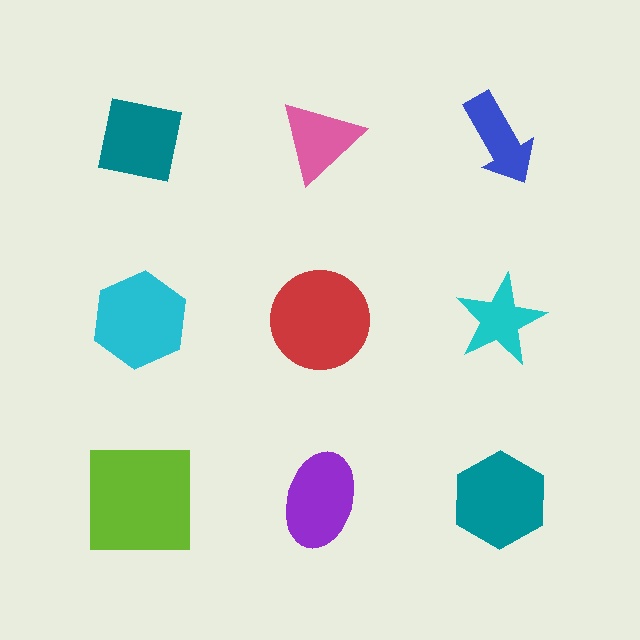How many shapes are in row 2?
3 shapes.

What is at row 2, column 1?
A cyan hexagon.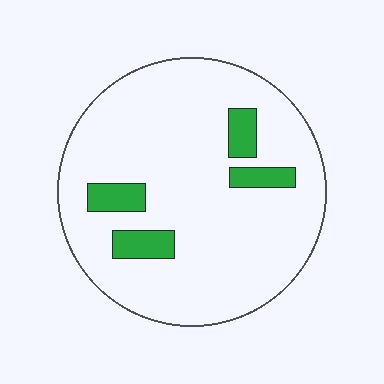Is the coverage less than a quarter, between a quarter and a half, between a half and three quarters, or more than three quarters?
Less than a quarter.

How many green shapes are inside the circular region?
4.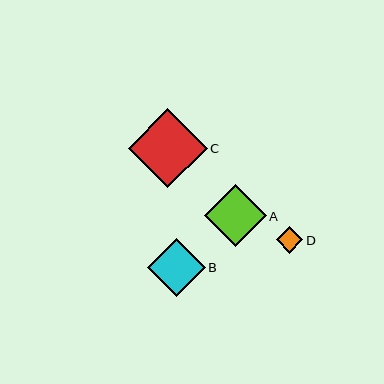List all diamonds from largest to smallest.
From largest to smallest: C, A, B, D.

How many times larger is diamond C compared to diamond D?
Diamond C is approximately 3.0 times the size of diamond D.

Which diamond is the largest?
Diamond C is the largest with a size of approximately 79 pixels.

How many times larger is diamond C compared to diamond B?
Diamond C is approximately 1.4 times the size of diamond B.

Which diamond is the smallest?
Diamond D is the smallest with a size of approximately 27 pixels.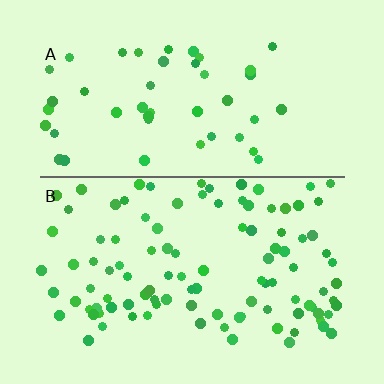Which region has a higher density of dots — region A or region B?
B (the bottom).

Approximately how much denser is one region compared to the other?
Approximately 2.3× — region B over region A.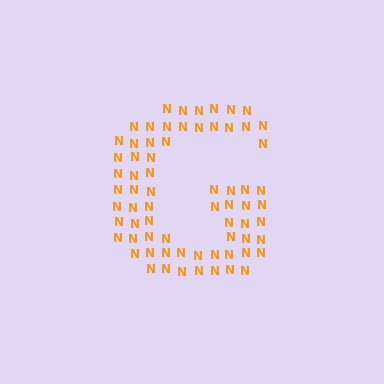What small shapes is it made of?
It is made of small letter N's.